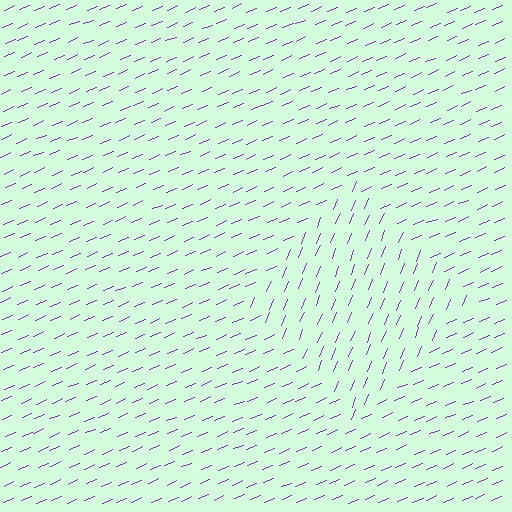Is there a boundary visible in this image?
Yes, there is a texture boundary formed by a change in line orientation.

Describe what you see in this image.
The image is filled with small purple line segments. A diamond region in the image has lines oriented differently from the surrounding lines, creating a visible texture boundary.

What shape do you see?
I see a diamond.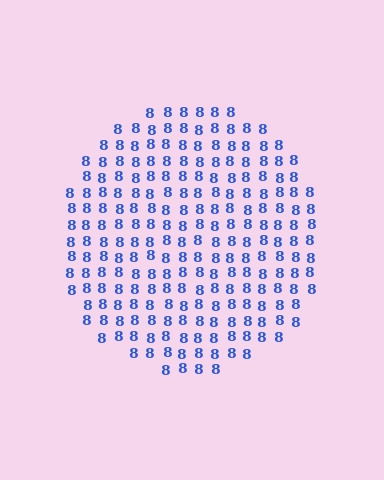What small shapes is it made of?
It is made of small digit 8's.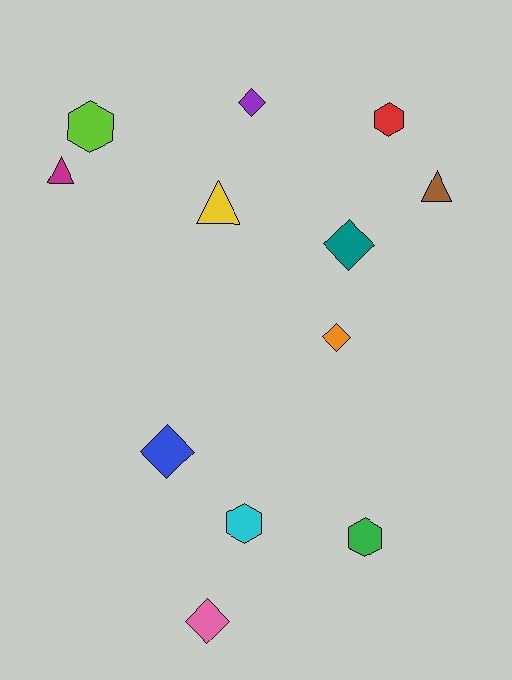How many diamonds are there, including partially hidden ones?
There are 5 diamonds.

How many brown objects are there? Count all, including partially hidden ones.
There is 1 brown object.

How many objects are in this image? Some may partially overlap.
There are 12 objects.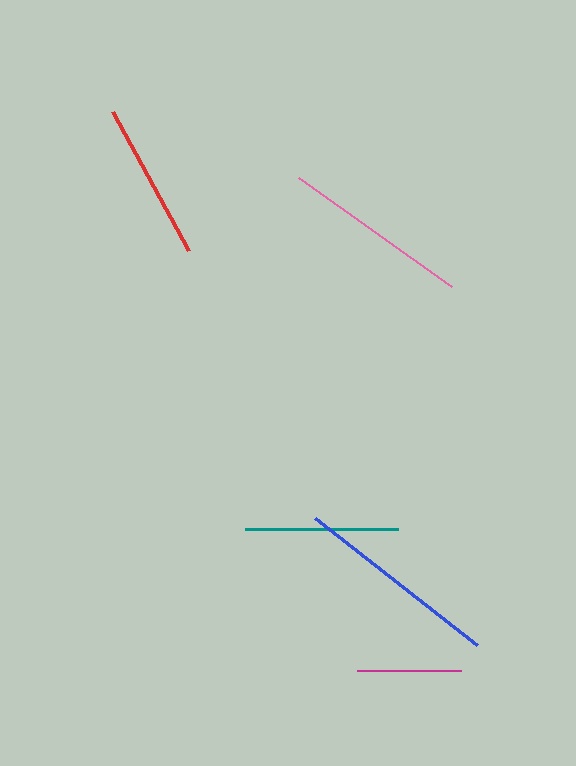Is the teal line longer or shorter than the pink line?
The pink line is longer than the teal line.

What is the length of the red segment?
The red segment is approximately 158 pixels long.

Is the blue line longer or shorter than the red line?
The blue line is longer than the red line.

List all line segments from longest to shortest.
From longest to shortest: blue, pink, red, teal, magenta.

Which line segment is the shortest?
The magenta line is the shortest at approximately 104 pixels.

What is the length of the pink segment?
The pink segment is approximately 188 pixels long.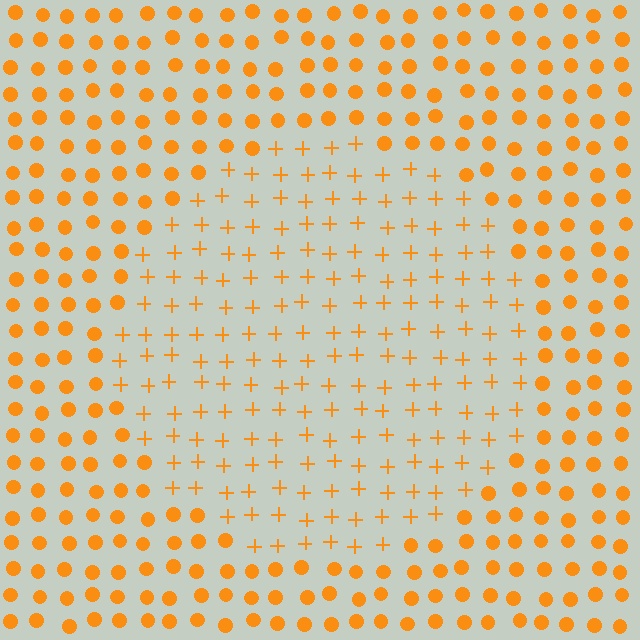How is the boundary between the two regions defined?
The boundary is defined by a change in element shape: plus signs inside vs. circles outside. All elements share the same color and spacing.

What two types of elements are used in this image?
The image uses plus signs inside the circle region and circles outside it.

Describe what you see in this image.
The image is filled with small orange elements arranged in a uniform grid. A circle-shaped region contains plus signs, while the surrounding area contains circles. The boundary is defined purely by the change in element shape.